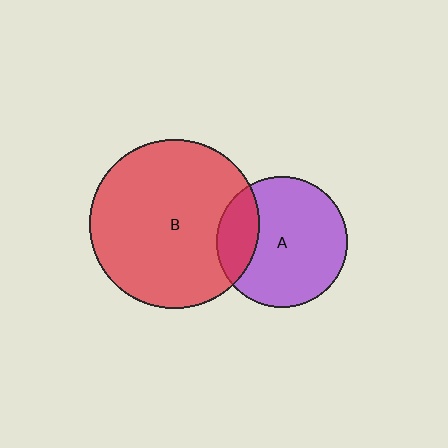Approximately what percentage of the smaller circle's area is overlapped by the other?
Approximately 20%.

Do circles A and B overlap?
Yes.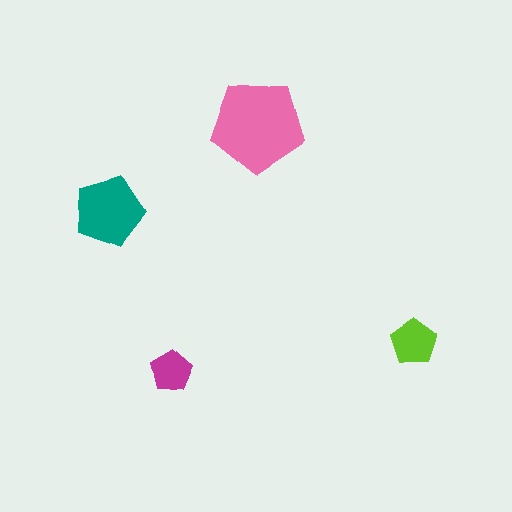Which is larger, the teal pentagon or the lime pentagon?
The teal one.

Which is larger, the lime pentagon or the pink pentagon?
The pink one.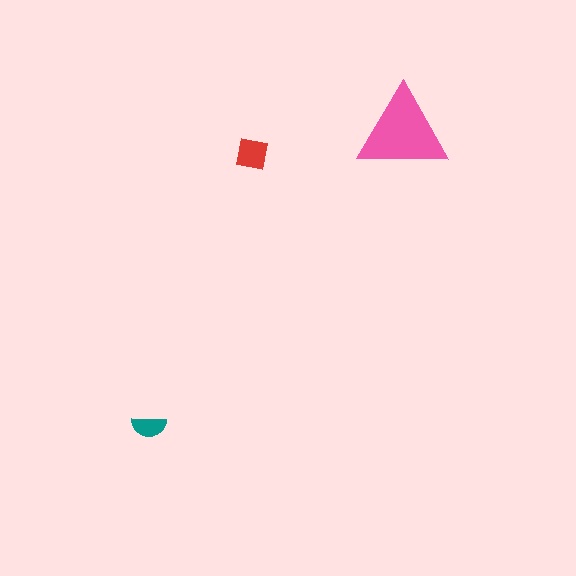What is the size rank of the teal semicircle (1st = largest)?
3rd.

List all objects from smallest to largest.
The teal semicircle, the red square, the pink triangle.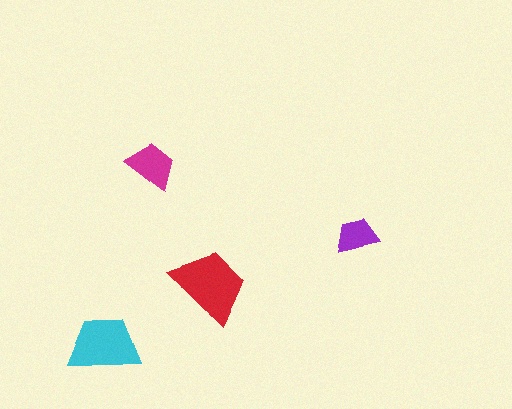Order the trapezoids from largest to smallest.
the red one, the cyan one, the magenta one, the purple one.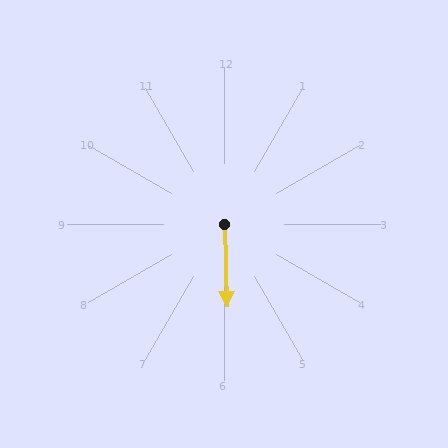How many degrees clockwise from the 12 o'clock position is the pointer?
Approximately 178 degrees.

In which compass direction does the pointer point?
South.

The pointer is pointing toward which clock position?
Roughly 6 o'clock.